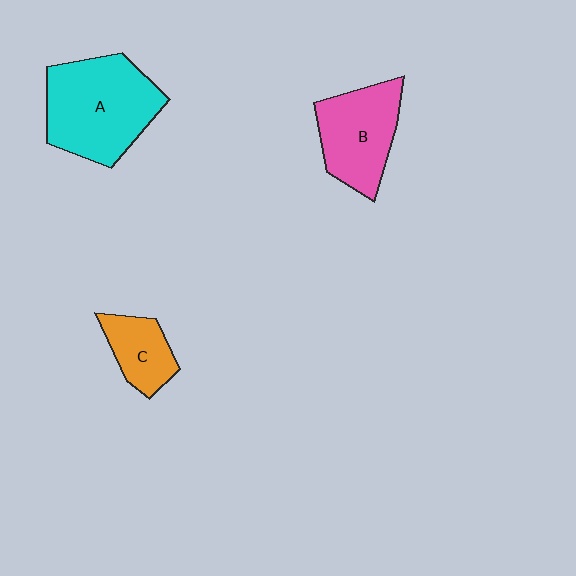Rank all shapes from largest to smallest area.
From largest to smallest: A (cyan), B (pink), C (orange).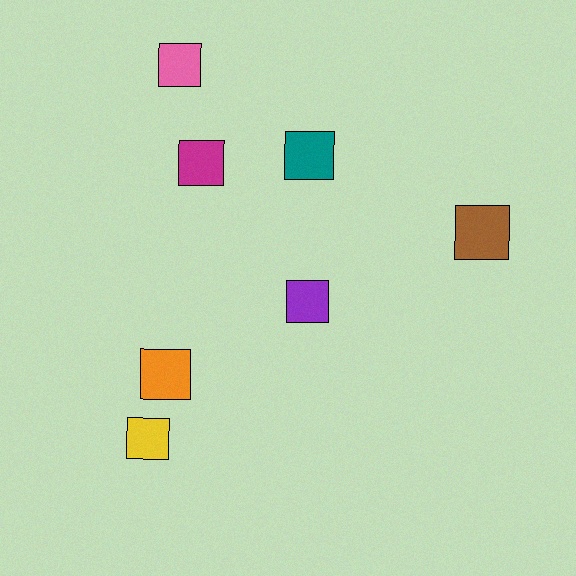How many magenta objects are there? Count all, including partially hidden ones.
There is 1 magenta object.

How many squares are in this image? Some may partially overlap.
There are 7 squares.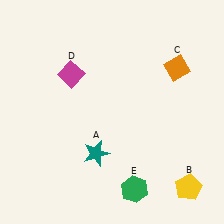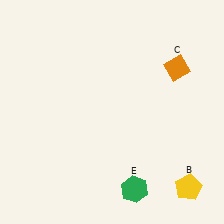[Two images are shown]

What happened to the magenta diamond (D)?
The magenta diamond (D) was removed in Image 2. It was in the top-left area of Image 1.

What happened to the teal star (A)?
The teal star (A) was removed in Image 2. It was in the bottom-left area of Image 1.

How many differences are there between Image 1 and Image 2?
There are 2 differences between the two images.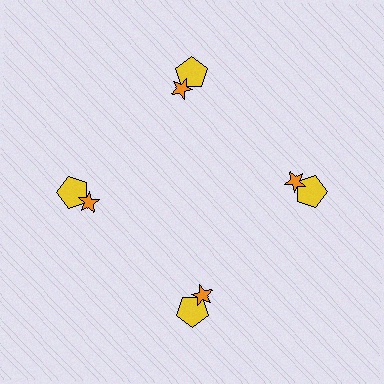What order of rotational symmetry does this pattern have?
This pattern has 4-fold rotational symmetry.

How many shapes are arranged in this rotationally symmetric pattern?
There are 8 shapes, arranged in 4 groups of 2.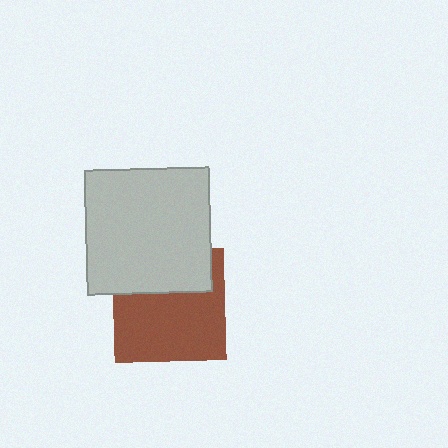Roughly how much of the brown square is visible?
About half of it is visible (roughly 65%).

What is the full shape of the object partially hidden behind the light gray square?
The partially hidden object is a brown square.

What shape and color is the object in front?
The object in front is a light gray square.